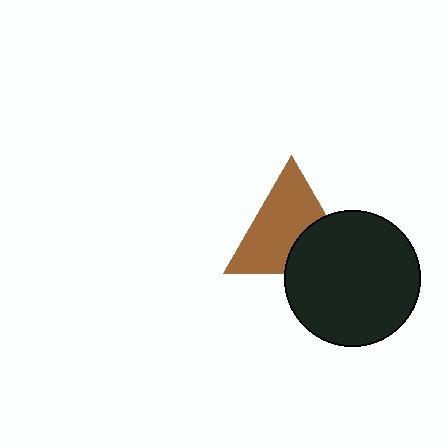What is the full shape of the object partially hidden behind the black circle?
The partially hidden object is a brown triangle.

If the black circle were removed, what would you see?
You would see the complete brown triangle.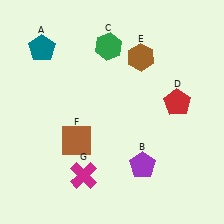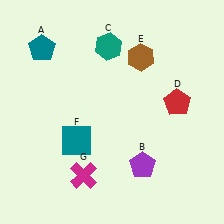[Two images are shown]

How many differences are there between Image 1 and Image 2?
There are 2 differences between the two images.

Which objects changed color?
C changed from green to teal. F changed from brown to teal.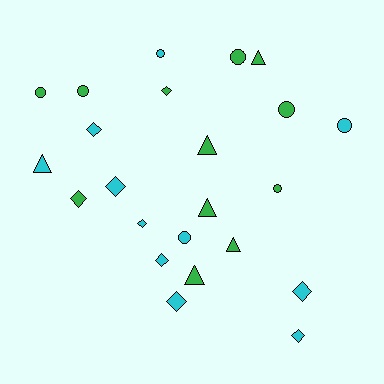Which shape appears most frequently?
Diamond, with 9 objects.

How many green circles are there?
There are 5 green circles.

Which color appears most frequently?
Green, with 12 objects.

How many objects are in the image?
There are 23 objects.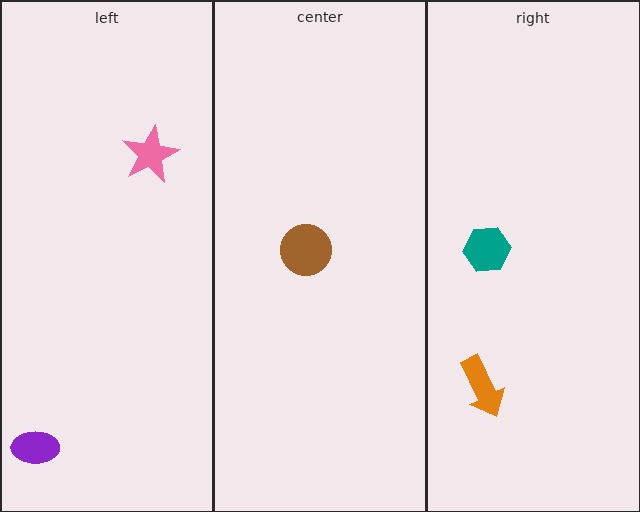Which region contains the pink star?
The left region.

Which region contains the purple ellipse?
The left region.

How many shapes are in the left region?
2.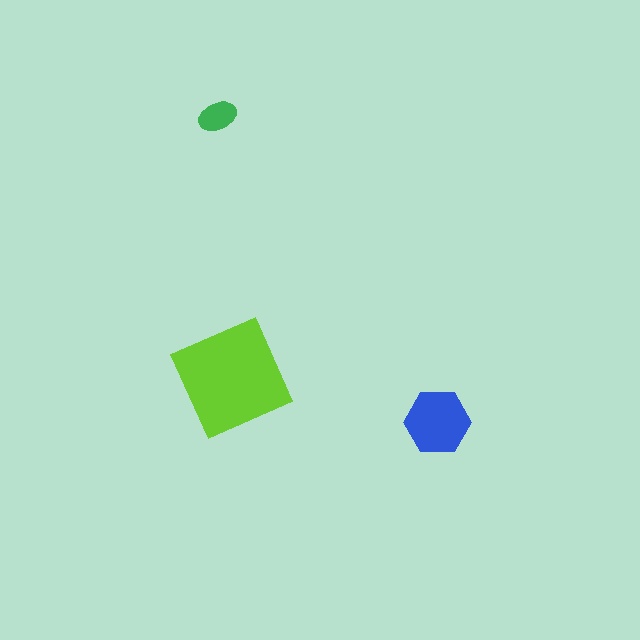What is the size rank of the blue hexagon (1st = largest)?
2nd.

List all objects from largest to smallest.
The lime square, the blue hexagon, the green ellipse.